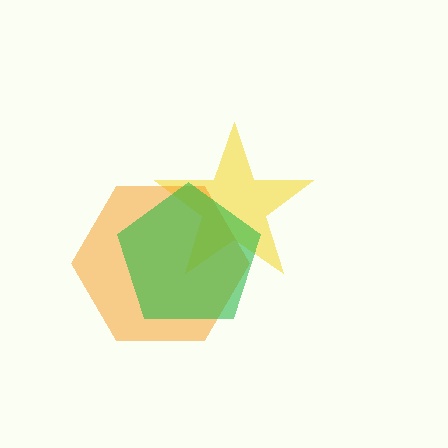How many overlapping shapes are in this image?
There are 3 overlapping shapes in the image.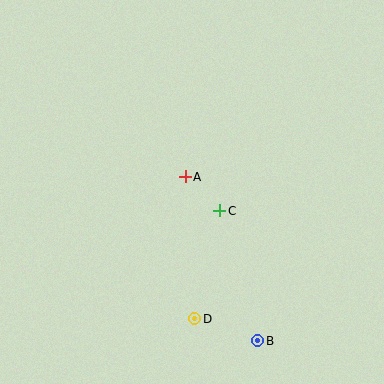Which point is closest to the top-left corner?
Point A is closest to the top-left corner.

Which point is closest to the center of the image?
Point A at (185, 177) is closest to the center.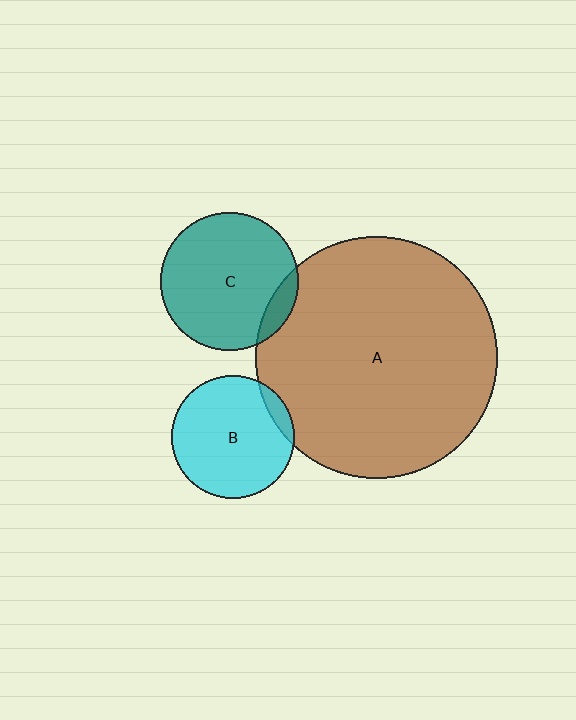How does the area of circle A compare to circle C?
Approximately 3.1 times.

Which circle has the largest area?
Circle A (brown).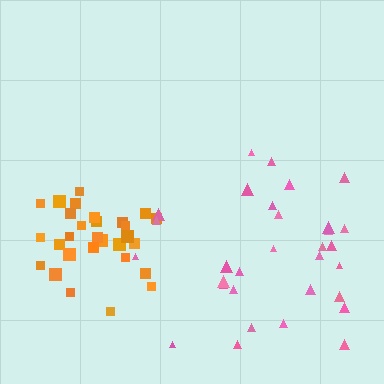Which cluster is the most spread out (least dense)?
Pink.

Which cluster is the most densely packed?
Orange.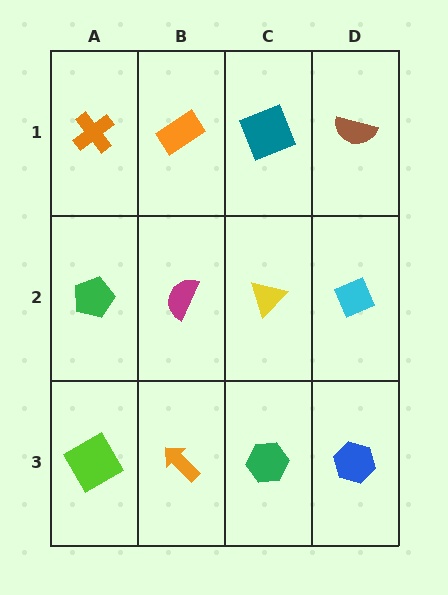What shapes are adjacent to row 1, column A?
A green pentagon (row 2, column A), an orange rectangle (row 1, column B).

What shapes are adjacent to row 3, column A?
A green pentagon (row 2, column A), an orange arrow (row 3, column B).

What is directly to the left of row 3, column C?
An orange arrow.